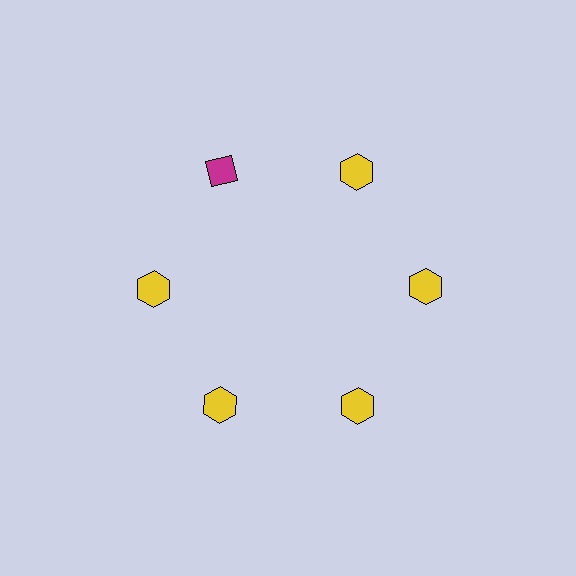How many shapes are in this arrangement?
There are 6 shapes arranged in a ring pattern.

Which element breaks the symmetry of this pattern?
The magenta diamond at roughly the 11 o'clock position breaks the symmetry. All other shapes are yellow hexagons.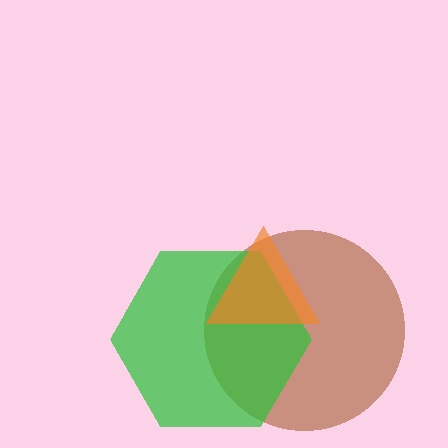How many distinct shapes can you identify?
There are 3 distinct shapes: a brown circle, a green hexagon, an orange triangle.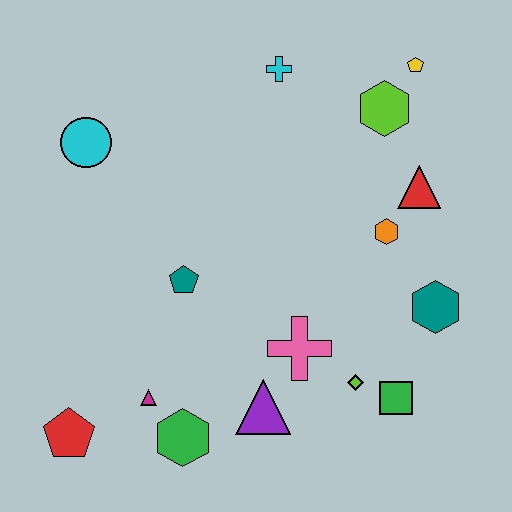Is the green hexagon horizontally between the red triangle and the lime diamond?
No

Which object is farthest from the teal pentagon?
The yellow pentagon is farthest from the teal pentagon.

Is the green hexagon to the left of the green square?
Yes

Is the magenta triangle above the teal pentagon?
No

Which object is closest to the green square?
The lime diamond is closest to the green square.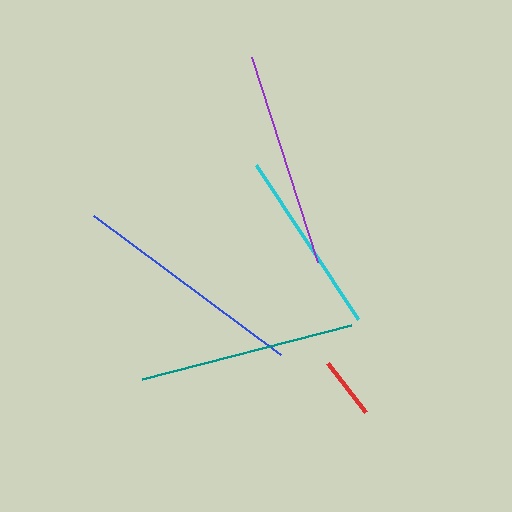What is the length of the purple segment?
The purple segment is approximately 215 pixels long.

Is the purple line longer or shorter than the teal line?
The teal line is longer than the purple line.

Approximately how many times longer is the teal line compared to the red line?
The teal line is approximately 3.5 times the length of the red line.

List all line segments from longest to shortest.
From longest to shortest: blue, teal, purple, cyan, red.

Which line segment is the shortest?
The red line is the shortest at approximately 62 pixels.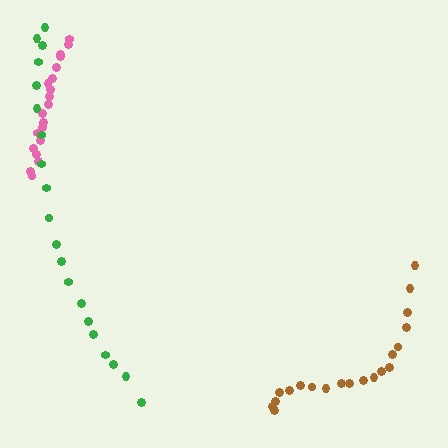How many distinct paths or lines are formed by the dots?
There are 3 distinct paths.